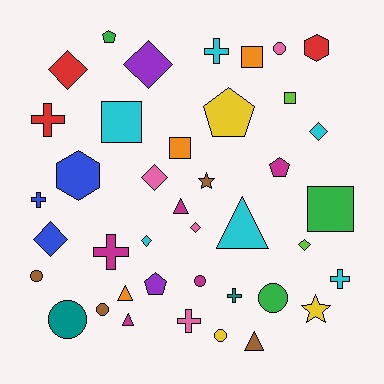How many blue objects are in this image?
There are 3 blue objects.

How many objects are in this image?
There are 40 objects.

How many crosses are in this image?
There are 7 crosses.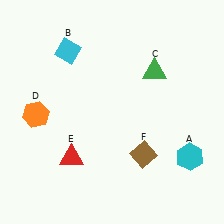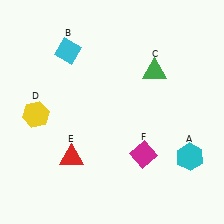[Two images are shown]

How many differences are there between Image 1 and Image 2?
There are 2 differences between the two images.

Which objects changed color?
D changed from orange to yellow. F changed from brown to magenta.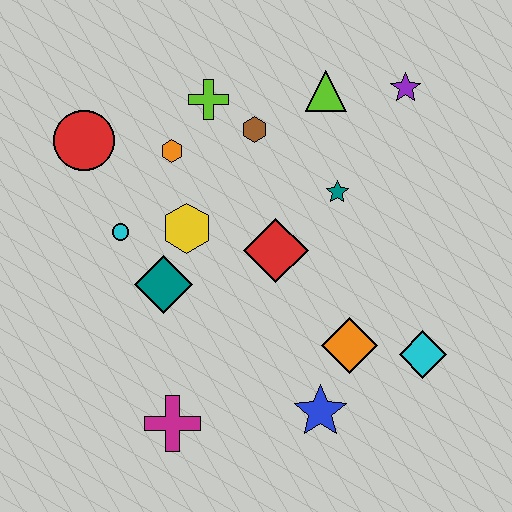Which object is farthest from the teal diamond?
The purple star is farthest from the teal diamond.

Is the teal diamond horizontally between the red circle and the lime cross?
Yes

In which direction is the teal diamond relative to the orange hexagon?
The teal diamond is below the orange hexagon.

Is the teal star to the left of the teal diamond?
No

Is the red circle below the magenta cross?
No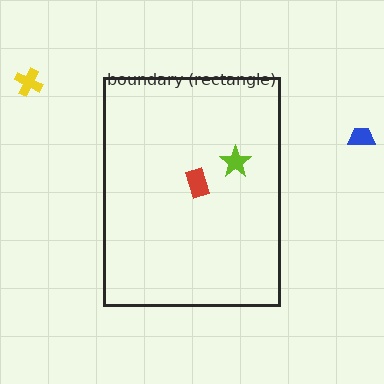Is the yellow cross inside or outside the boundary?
Outside.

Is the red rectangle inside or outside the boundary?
Inside.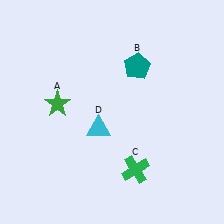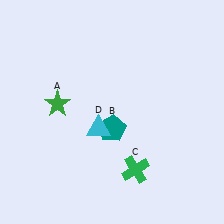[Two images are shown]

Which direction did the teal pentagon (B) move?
The teal pentagon (B) moved down.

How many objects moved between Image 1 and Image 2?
1 object moved between the two images.